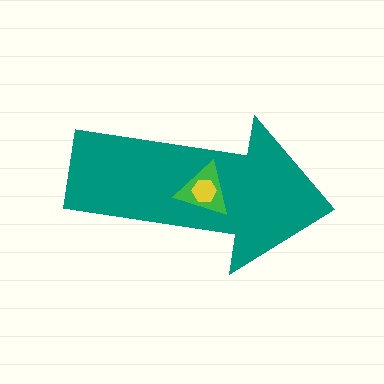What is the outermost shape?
The teal arrow.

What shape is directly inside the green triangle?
The yellow hexagon.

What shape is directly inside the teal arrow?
The green triangle.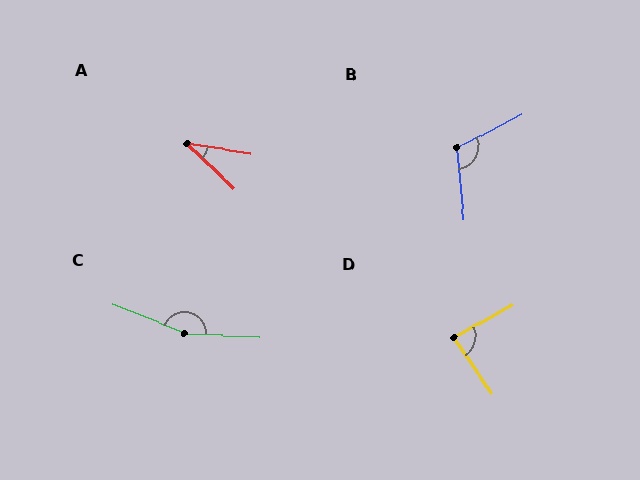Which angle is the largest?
C, at approximately 161 degrees.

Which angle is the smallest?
A, at approximately 35 degrees.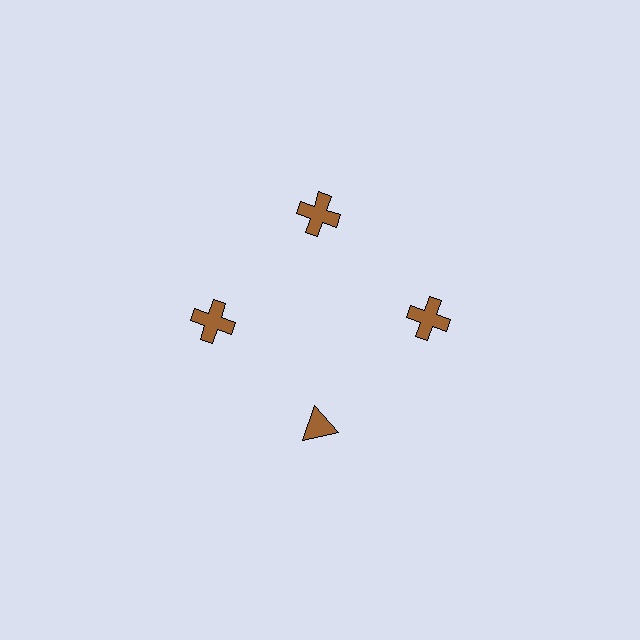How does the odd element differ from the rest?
It has a different shape: triangle instead of cross.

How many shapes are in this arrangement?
There are 4 shapes arranged in a ring pattern.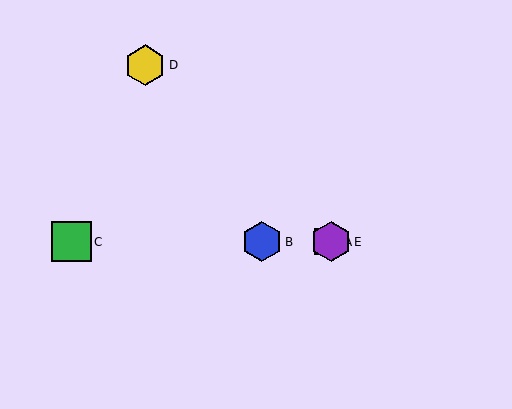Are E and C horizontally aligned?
Yes, both are at y≈242.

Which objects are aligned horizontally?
Objects A, B, C, E are aligned horizontally.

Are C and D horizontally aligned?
No, C is at y≈242 and D is at y≈65.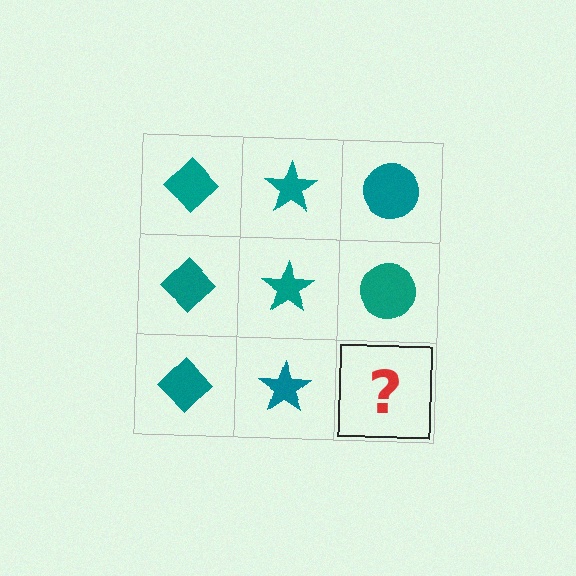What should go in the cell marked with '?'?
The missing cell should contain a teal circle.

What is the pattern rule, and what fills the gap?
The rule is that each column has a consistent shape. The gap should be filled with a teal circle.